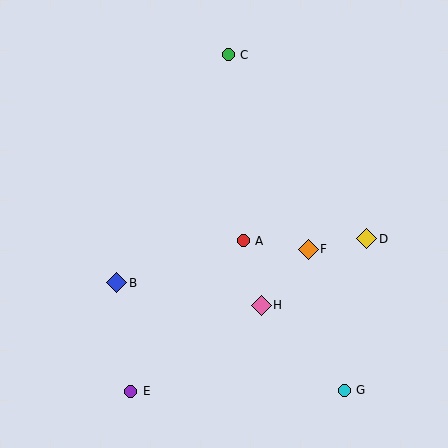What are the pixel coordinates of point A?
Point A is at (243, 241).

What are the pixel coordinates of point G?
Point G is at (344, 390).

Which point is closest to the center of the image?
Point A at (243, 241) is closest to the center.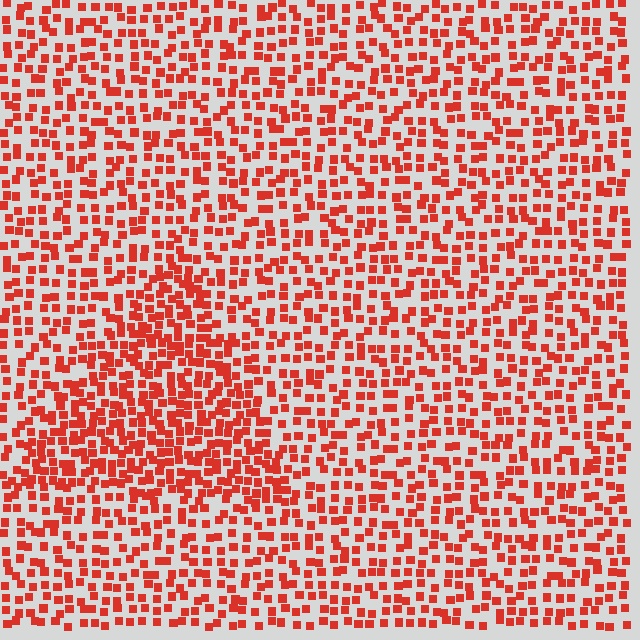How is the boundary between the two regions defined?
The boundary is defined by a change in element density (approximately 1.7x ratio). All elements are the same color, size, and shape.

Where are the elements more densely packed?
The elements are more densely packed inside the triangle boundary.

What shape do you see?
I see a triangle.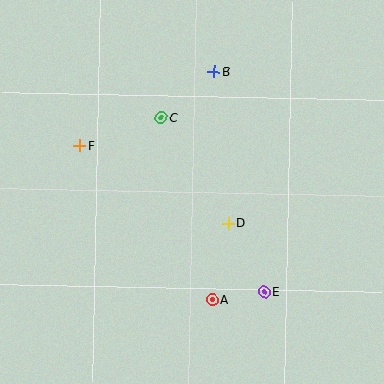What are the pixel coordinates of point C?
Point C is at (161, 118).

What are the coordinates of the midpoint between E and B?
The midpoint between E and B is at (239, 182).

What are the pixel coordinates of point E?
Point E is at (264, 292).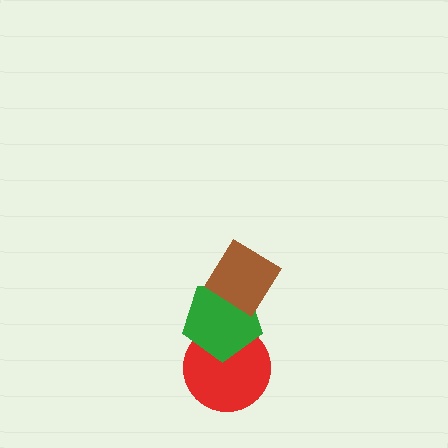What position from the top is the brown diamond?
The brown diamond is 1st from the top.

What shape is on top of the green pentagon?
The brown diamond is on top of the green pentagon.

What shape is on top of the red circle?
The green pentagon is on top of the red circle.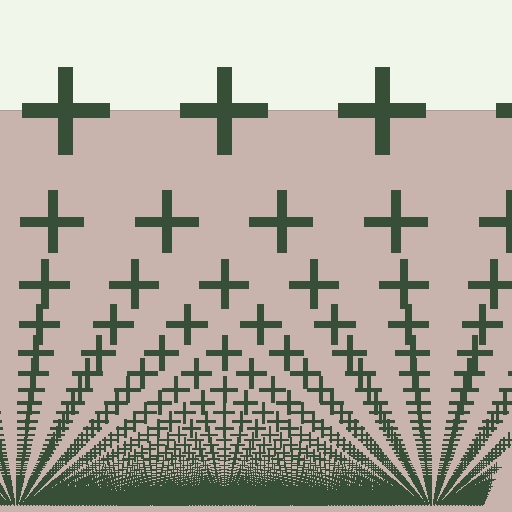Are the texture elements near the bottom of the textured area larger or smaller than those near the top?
Smaller. The gradient is inverted — elements near the bottom are smaller and denser.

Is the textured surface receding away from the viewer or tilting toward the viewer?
The surface appears to tilt toward the viewer. Texture elements get larger and sparser toward the top.